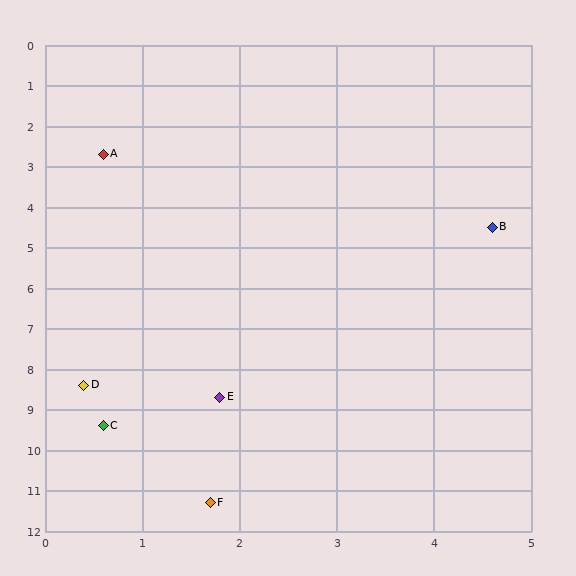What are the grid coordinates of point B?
Point B is at approximately (4.6, 4.5).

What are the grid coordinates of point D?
Point D is at approximately (0.4, 8.4).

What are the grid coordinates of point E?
Point E is at approximately (1.8, 8.7).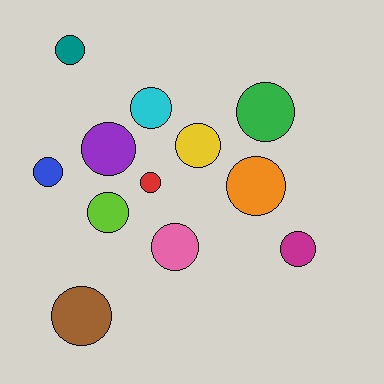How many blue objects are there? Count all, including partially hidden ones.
There is 1 blue object.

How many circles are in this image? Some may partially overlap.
There are 12 circles.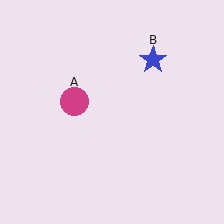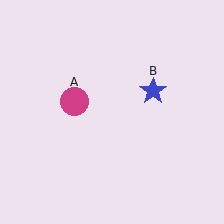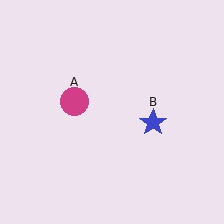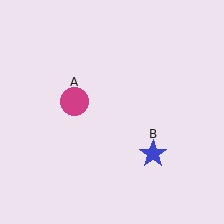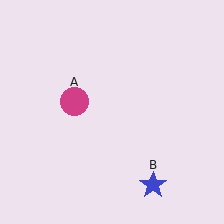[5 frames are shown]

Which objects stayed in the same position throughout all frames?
Magenta circle (object A) remained stationary.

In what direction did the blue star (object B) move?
The blue star (object B) moved down.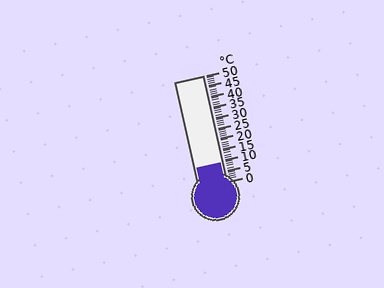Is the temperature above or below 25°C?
The temperature is below 25°C.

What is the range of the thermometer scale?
The thermometer scale ranges from 0°C to 50°C.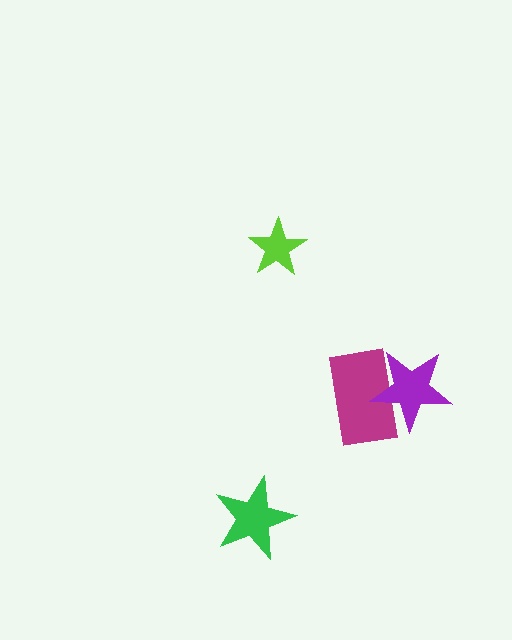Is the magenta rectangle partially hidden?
Yes, it is partially covered by another shape.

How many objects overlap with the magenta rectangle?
1 object overlaps with the magenta rectangle.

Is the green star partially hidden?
No, no other shape covers it.